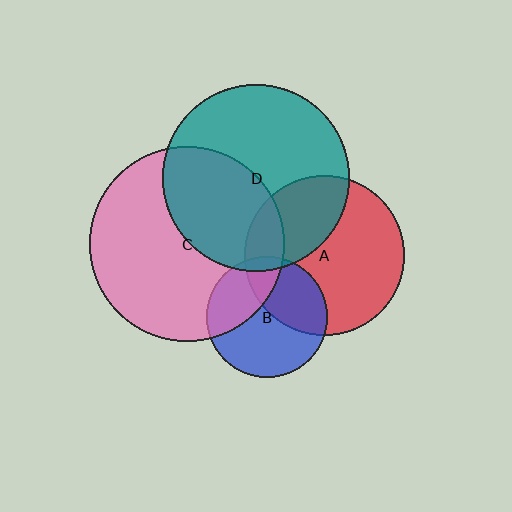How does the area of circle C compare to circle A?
Approximately 1.5 times.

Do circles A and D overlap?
Yes.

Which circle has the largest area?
Circle C (pink).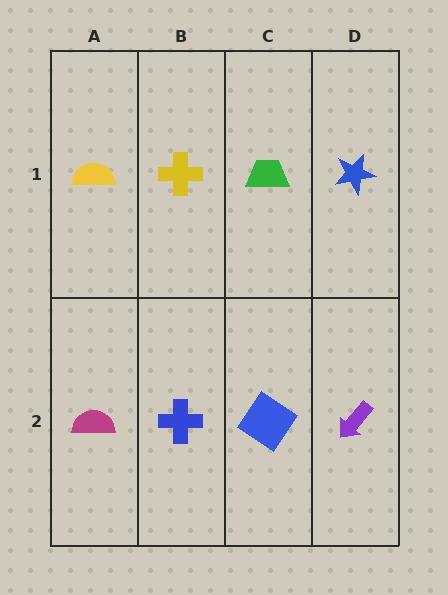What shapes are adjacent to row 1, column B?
A blue cross (row 2, column B), a yellow semicircle (row 1, column A), a green trapezoid (row 1, column C).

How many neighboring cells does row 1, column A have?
2.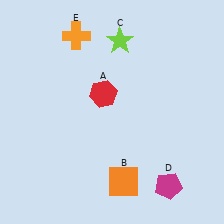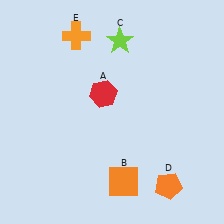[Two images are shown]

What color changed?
The pentagon (D) changed from magenta in Image 1 to orange in Image 2.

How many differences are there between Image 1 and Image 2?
There is 1 difference between the two images.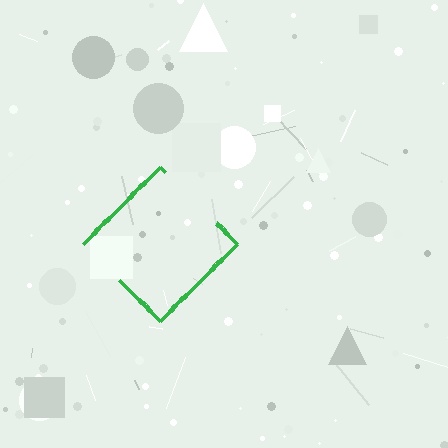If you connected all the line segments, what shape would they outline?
They would outline a diamond.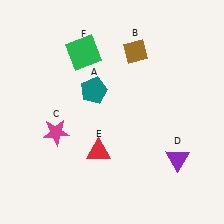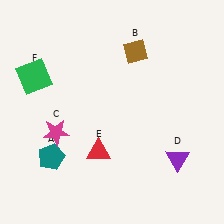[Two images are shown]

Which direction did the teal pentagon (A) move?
The teal pentagon (A) moved down.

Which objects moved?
The objects that moved are: the teal pentagon (A), the green square (F).